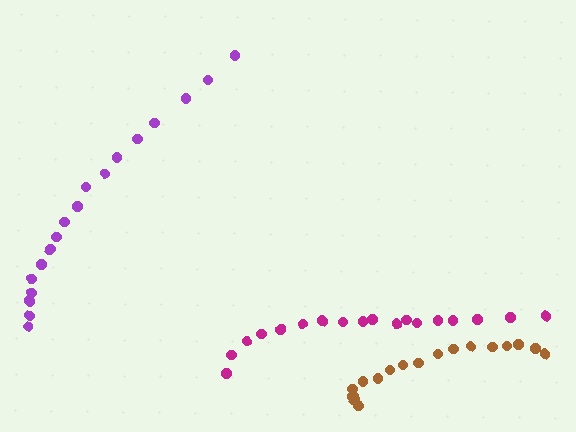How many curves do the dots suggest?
There are 3 distinct paths.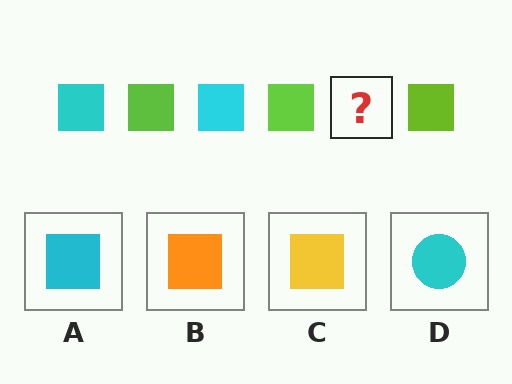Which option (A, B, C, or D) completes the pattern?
A.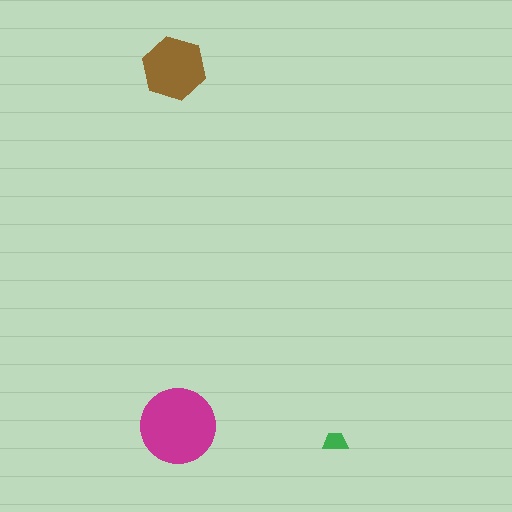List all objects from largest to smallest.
The magenta circle, the brown hexagon, the green trapezoid.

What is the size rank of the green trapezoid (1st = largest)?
3rd.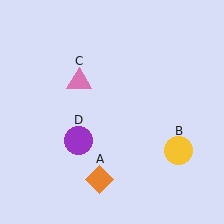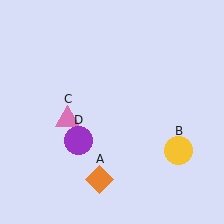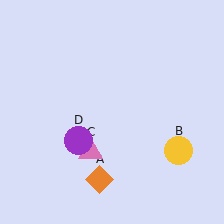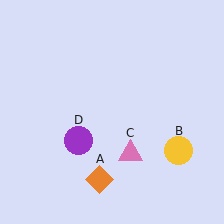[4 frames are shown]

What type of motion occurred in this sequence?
The pink triangle (object C) rotated counterclockwise around the center of the scene.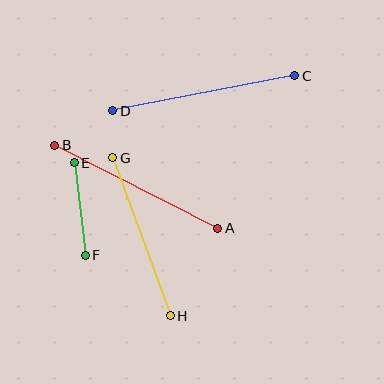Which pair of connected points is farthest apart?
Points C and D are farthest apart.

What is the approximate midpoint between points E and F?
The midpoint is at approximately (80, 209) pixels.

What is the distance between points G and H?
The distance is approximately 168 pixels.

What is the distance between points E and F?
The distance is approximately 93 pixels.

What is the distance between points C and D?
The distance is approximately 186 pixels.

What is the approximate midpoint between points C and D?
The midpoint is at approximately (204, 93) pixels.